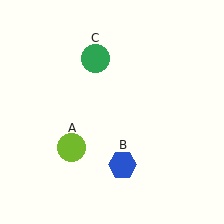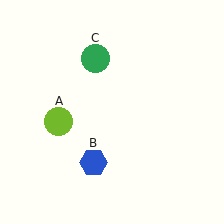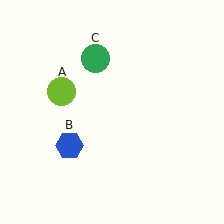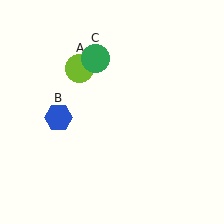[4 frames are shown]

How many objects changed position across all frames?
2 objects changed position: lime circle (object A), blue hexagon (object B).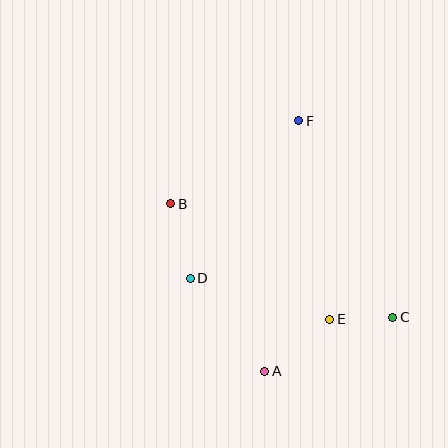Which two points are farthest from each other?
Points A and F are farthest from each other.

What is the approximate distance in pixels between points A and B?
The distance between A and B is approximately 192 pixels.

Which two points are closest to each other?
Points C and E are closest to each other.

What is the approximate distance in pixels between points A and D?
The distance between A and D is approximately 119 pixels.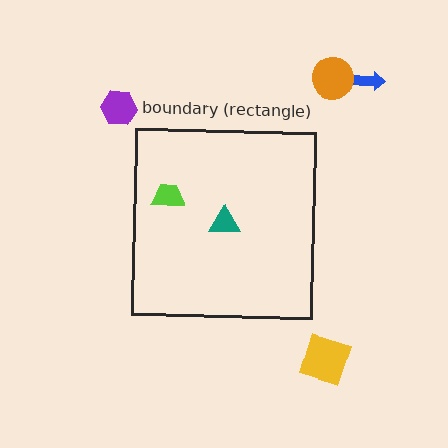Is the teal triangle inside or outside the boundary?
Inside.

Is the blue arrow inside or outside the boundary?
Outside.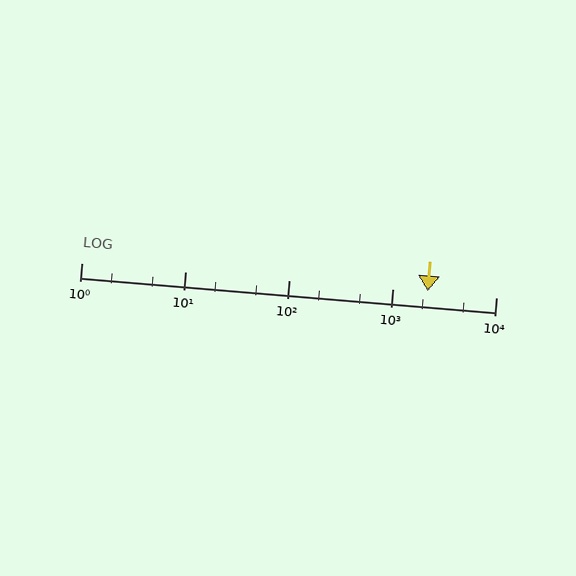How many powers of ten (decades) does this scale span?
The scale spans 4 decades, from 1 to 10000.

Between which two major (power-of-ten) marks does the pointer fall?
The pointer is between 1000 and 10000.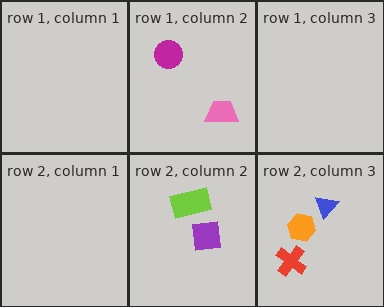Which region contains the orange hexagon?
The row 2, column 3 region.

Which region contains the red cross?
The row 2, column 3 region.